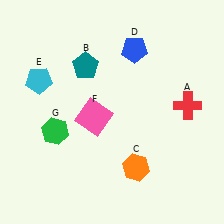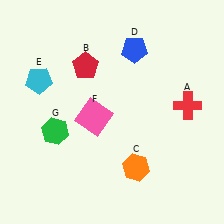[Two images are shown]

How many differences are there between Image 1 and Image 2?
There is 1 difference between the two images.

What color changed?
The pentagon (B) changed from teal in Image 1 to red in Image 2.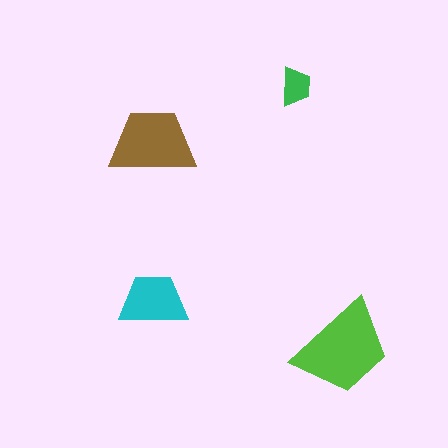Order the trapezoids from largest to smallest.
the lime one, the brown one, the cyan one, the green one.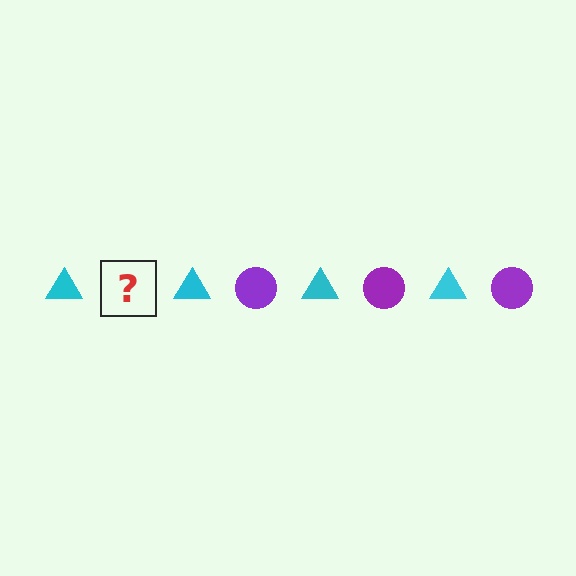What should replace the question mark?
The question mark should be replaced with a purple circle.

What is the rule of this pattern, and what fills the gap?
The rule is that the pattern alternates between cyan triangle and purple circle. The gap should be filled with a purple circle.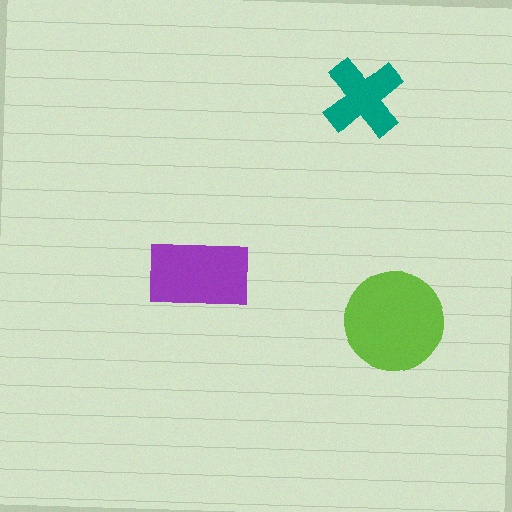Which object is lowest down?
The lime circle is bottommost.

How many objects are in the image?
There are 3 objects in the image.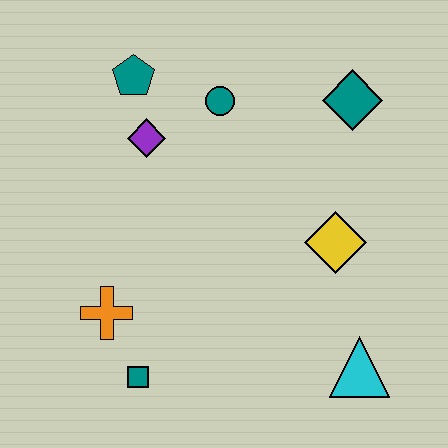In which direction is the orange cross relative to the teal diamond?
The orange cross is to the left of the teal diamond.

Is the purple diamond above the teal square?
Yes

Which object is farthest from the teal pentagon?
The cyan triangle is farthest from the teal pentagon.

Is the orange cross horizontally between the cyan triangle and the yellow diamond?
No